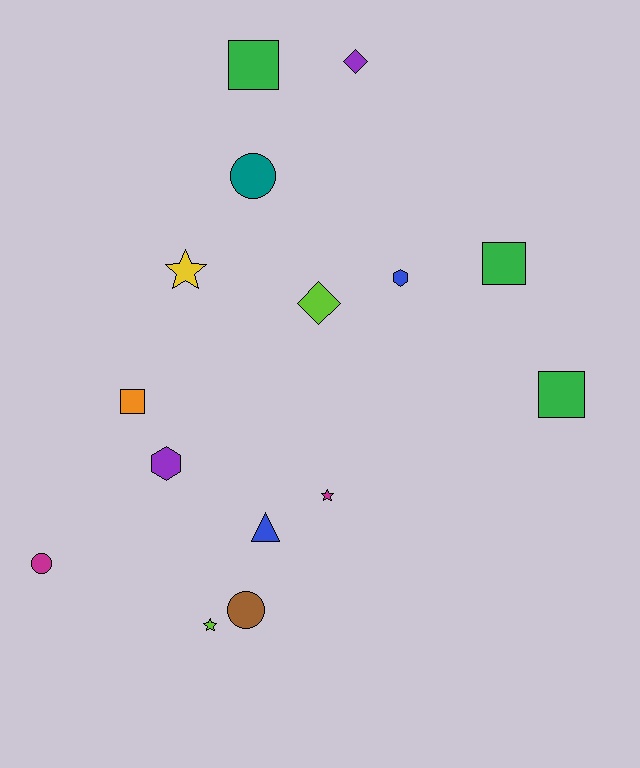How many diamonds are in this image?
There are 2 diamonds.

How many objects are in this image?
There are 15 objects.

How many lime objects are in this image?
There are 2 lime objects.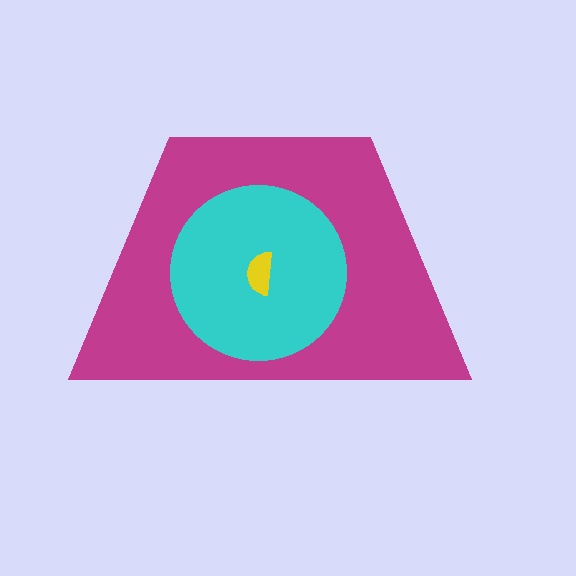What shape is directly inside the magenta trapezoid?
The cyan circle.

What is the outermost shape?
The magenta trapezoid.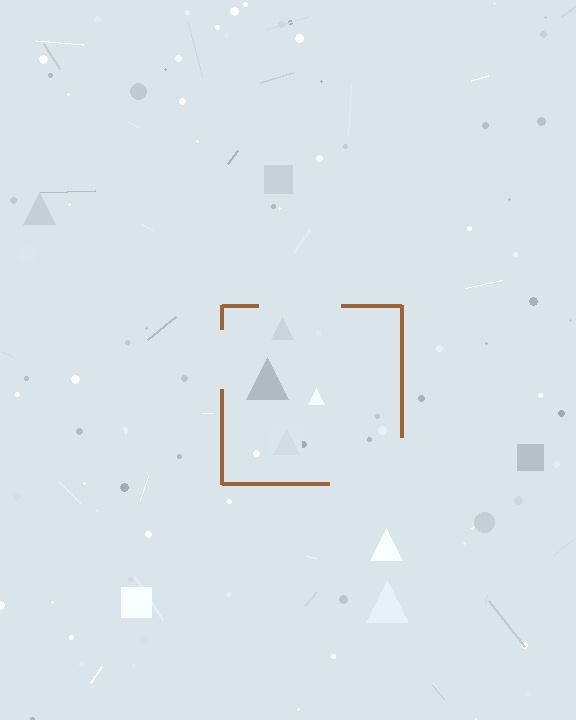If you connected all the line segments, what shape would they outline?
They would outline a square.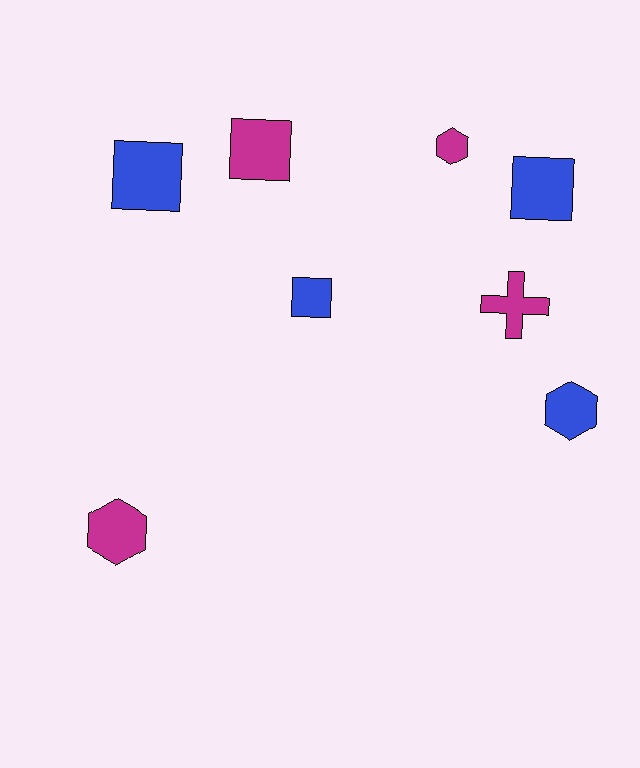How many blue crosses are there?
There are no blue crosses.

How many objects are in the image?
There are 8 objects.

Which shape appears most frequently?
Square, with 4 objects.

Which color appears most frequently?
Magenta, with 4 objects.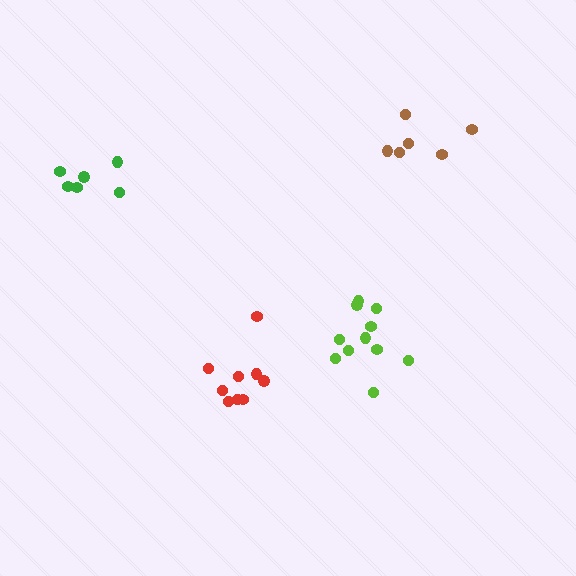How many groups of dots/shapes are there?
There are 4 groups.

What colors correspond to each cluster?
The clusters are colored: brown, lime, green, red.